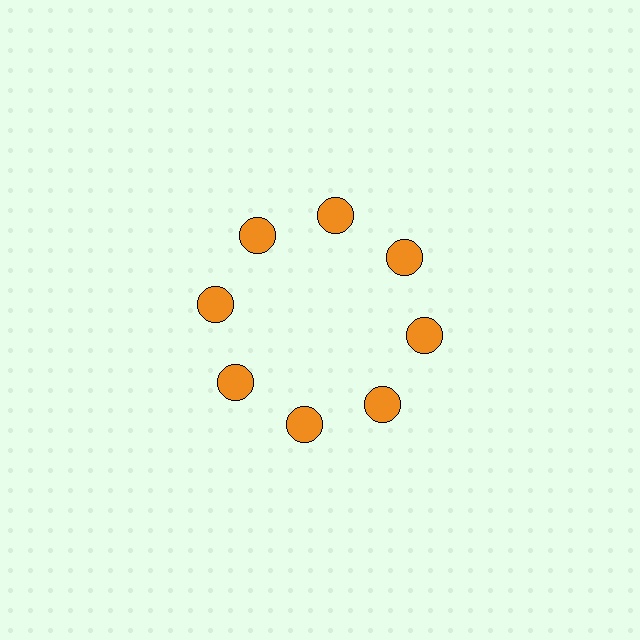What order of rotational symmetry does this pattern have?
This pattern has 8-fold rotational symmetry.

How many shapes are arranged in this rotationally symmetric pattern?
There are 8 shapes, arranged in 8 groups of 1.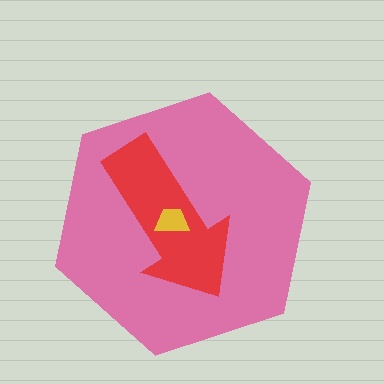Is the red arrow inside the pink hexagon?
Yes.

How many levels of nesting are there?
3.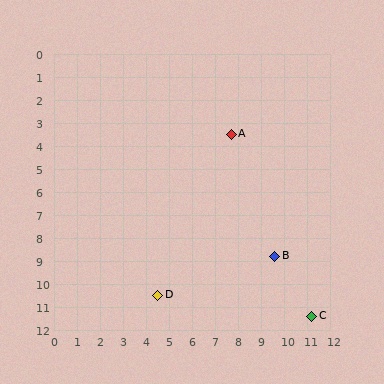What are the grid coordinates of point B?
Point B is at approximately (9.6, 8.8).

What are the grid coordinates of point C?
Point C is at approximately (11.2, 11.4).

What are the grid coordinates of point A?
Point A is at approximately (7.7, 3.5).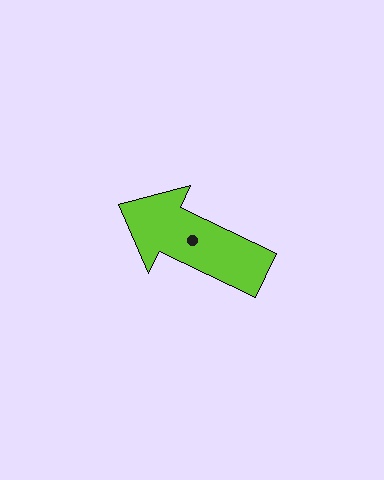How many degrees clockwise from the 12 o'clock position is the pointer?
Approximately 295 degrees.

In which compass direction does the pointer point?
Northwest.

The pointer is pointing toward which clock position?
Roughly 10 o'clock.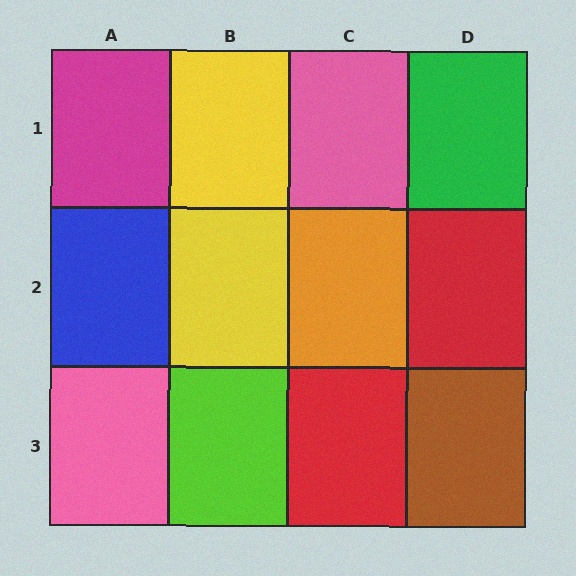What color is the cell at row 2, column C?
Orange.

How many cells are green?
1 cell is green.